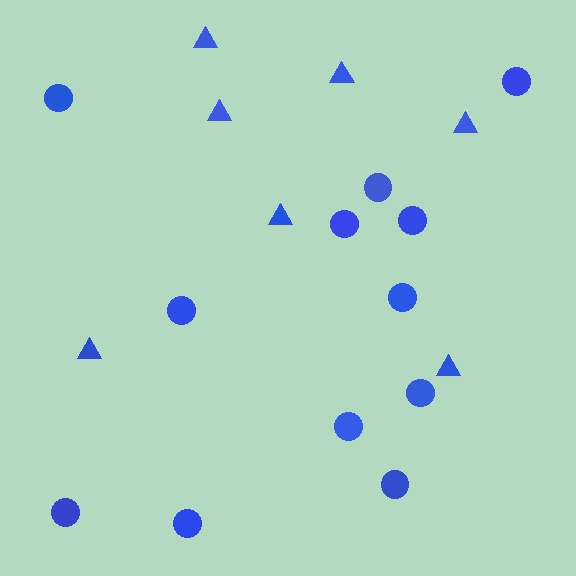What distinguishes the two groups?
There are 2 groups: one group of circles (12) and one group of triangles (7).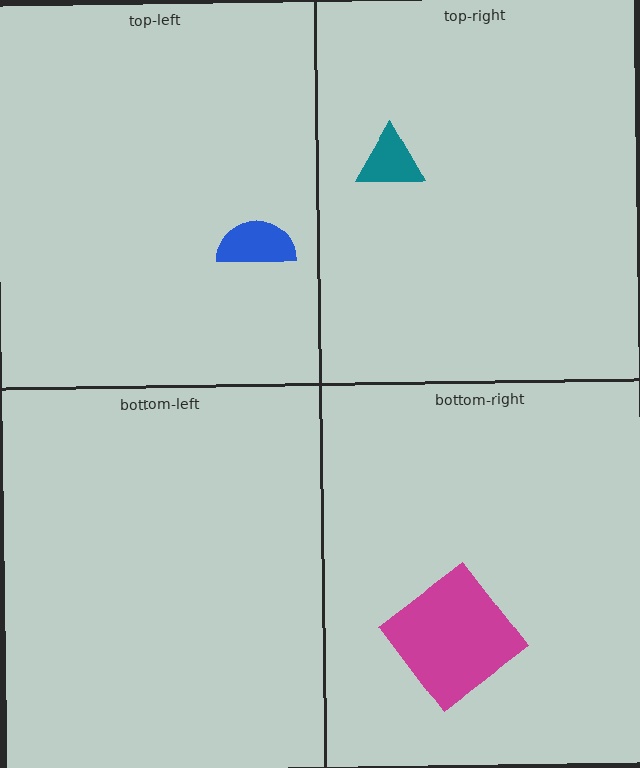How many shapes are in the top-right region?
1.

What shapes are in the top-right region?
The teal triangle.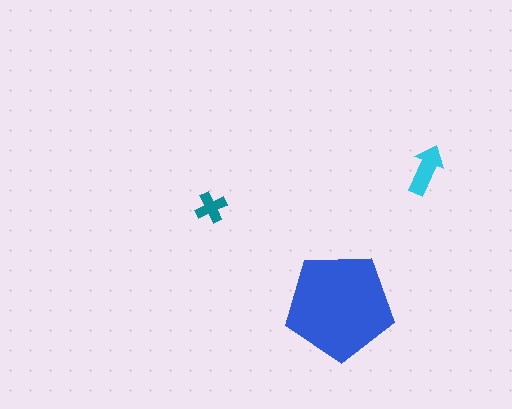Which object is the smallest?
The teal cross.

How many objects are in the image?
There are 3 objects in the image.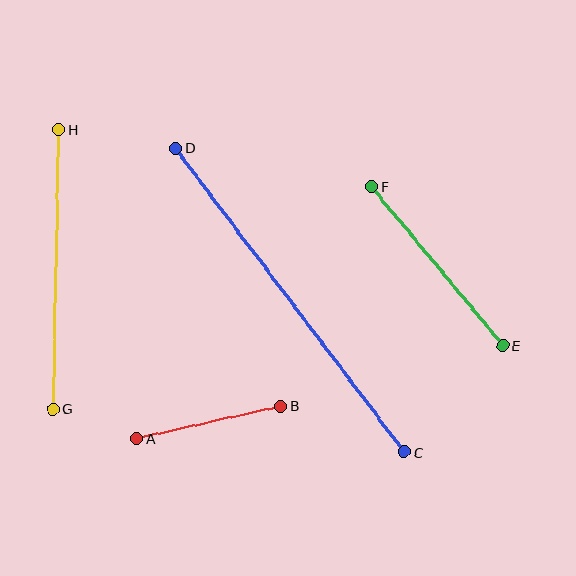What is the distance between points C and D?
The distance is approximately 380 pixels.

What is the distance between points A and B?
The distance is approximately 147 pixels.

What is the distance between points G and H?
The distance is approximately 279 pixels.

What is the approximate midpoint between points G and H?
The midpoint is at approximately (56, 269) pixels.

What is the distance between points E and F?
The distance is approximately 206 pixels.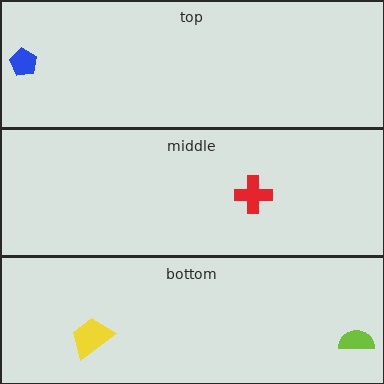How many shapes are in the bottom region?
2.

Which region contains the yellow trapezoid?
The bottom region.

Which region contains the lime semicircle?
The bottom region.